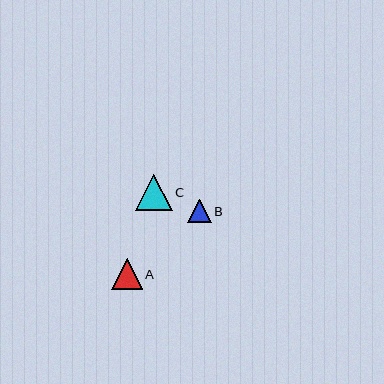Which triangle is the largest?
Triangle C is the largest with a size of approximately 36 pixels.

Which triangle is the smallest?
Triangle B is the smallest with a size of approximately 23 pixels.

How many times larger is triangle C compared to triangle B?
Triangle C is approximately 1.5 times the size of triangle B.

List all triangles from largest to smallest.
From largest to smallest: C, A, B.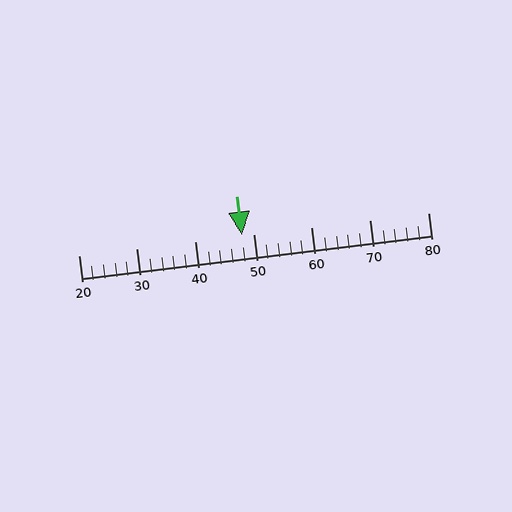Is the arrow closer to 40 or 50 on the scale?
The arrow is closer to 50.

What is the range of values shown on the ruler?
The ruler shows values from 20 to 80.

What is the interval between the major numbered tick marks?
The major tick marks are spaced 10 units apart.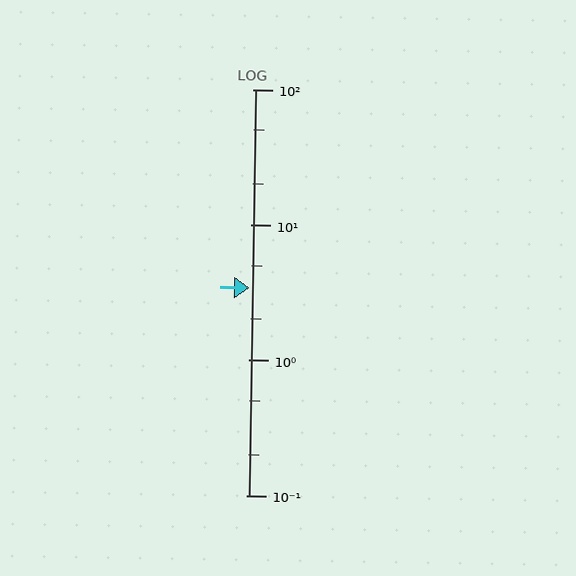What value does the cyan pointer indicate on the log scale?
The pointer indicates approximately 3.4.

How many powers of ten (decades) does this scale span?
The scale spans 3 decades, from 0.1 to 100.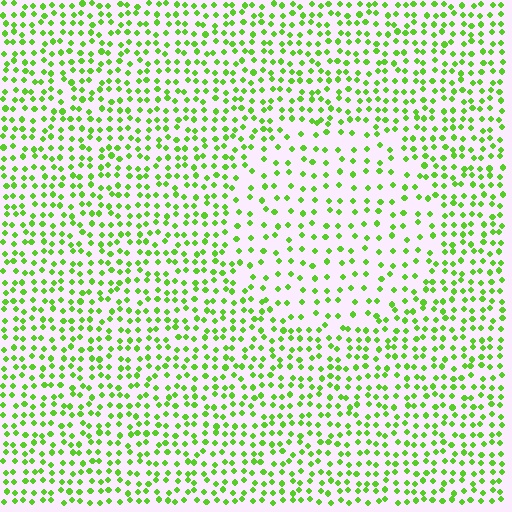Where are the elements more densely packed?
The elements are more densely packed outside the circle boundary.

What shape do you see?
I see a circle.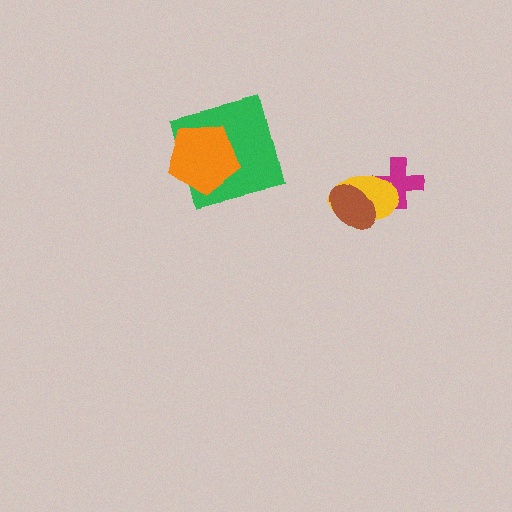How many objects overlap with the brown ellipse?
1 object overlaps with the brown ellipse.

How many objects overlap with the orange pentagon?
1 object overlaps with the orange pentagon.